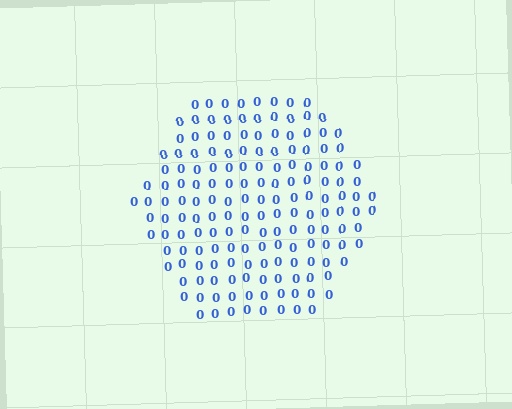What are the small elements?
The small elements are digit 0's.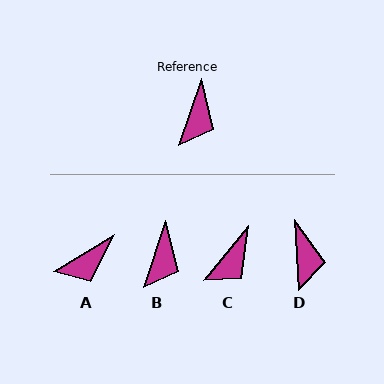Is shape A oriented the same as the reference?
No, it is off by about 40 degrees.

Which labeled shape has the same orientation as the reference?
B.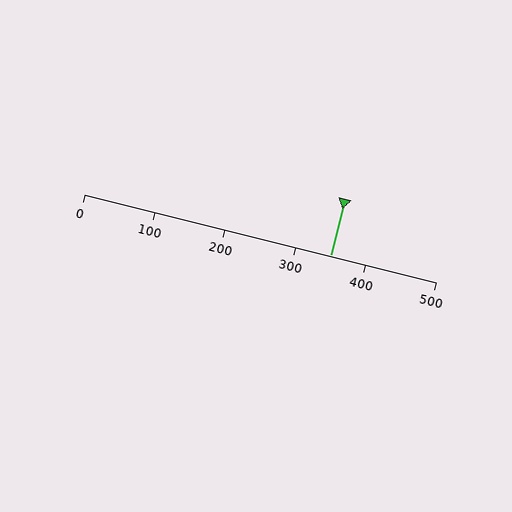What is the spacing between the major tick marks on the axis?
The major ticks are spaced 100 apart.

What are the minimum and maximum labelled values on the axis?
The axis runs from 0 to 500.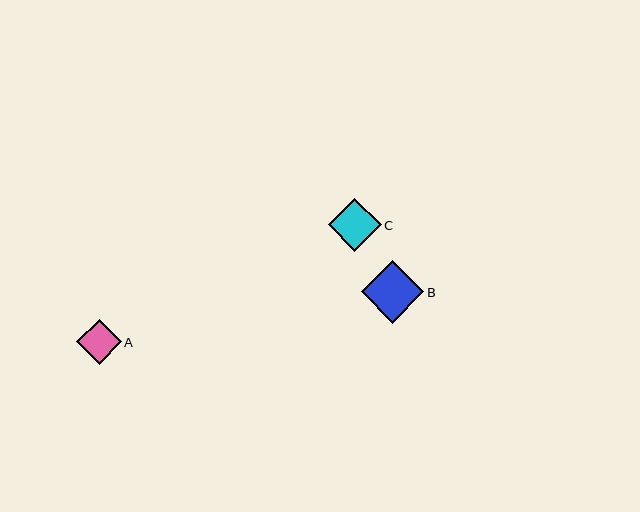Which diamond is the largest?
Diamond B is the largest with a size of approximately 62 pixels.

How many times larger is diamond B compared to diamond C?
Diamond B is approximately 1.2 times the size of diamond C.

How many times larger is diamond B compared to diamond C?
Diamond B is approximately 1.2 times the size of diamond C.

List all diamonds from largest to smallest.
From largest to smallest: B, C, A.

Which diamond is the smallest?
Diamond A is the smallest with a size of approximately 45 pixels.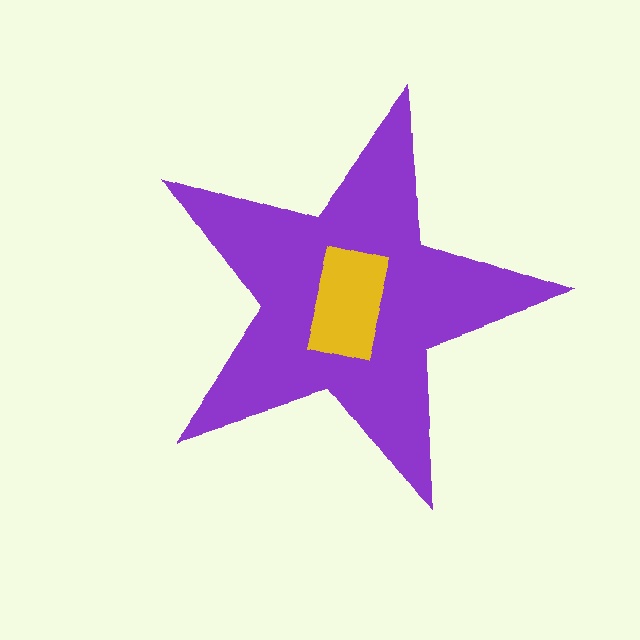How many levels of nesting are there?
2.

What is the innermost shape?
The yellow rectangle.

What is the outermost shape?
The purple star.